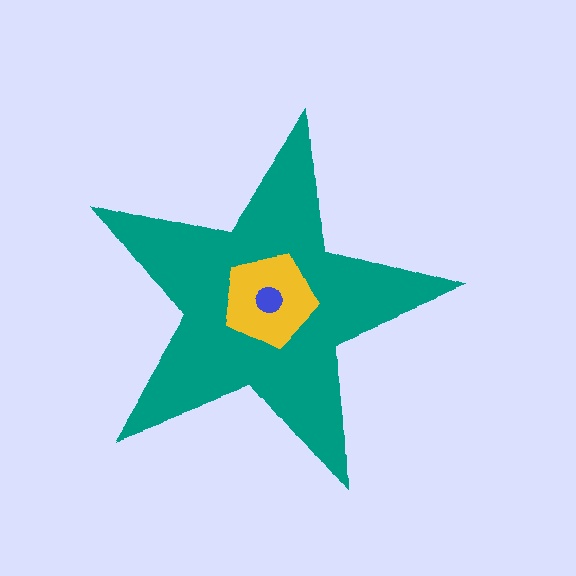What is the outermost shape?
The teal star.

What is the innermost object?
The blue circle.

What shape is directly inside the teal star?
The yellow pentagon.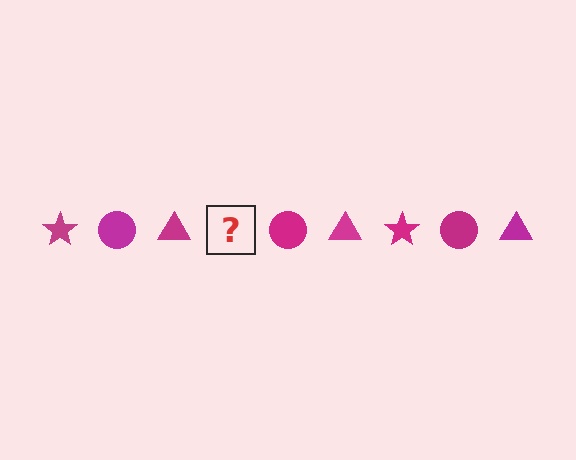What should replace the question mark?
The question mark should be replaced with a magenta star.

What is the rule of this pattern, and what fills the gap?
The rule is that the pattern cycles through star, circle, triangle shapes in magenta. The gap should be filled with a magenta star.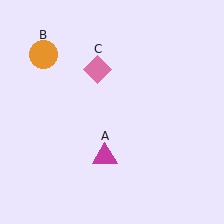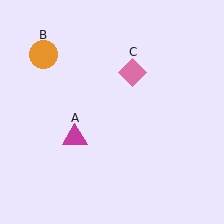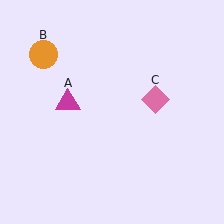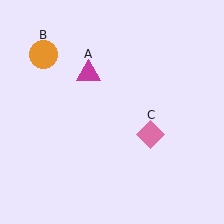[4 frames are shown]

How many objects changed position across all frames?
2 objects changed position: magenta triangle (object A), pink diamond (object C).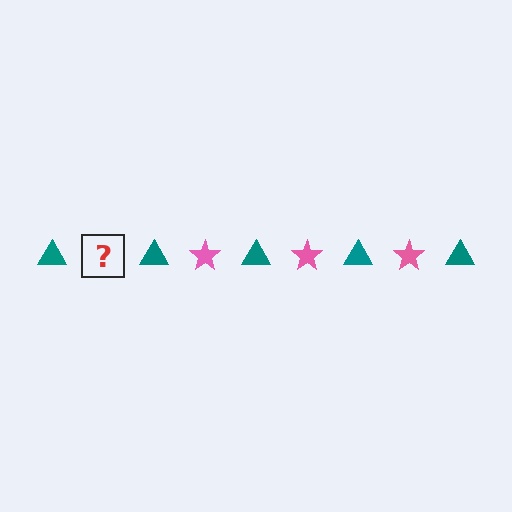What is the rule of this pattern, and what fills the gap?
The rule is that the pattern alternates between teal triangle and pink star. The gap should be filled with a pink star.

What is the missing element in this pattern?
The missing element is a pink star.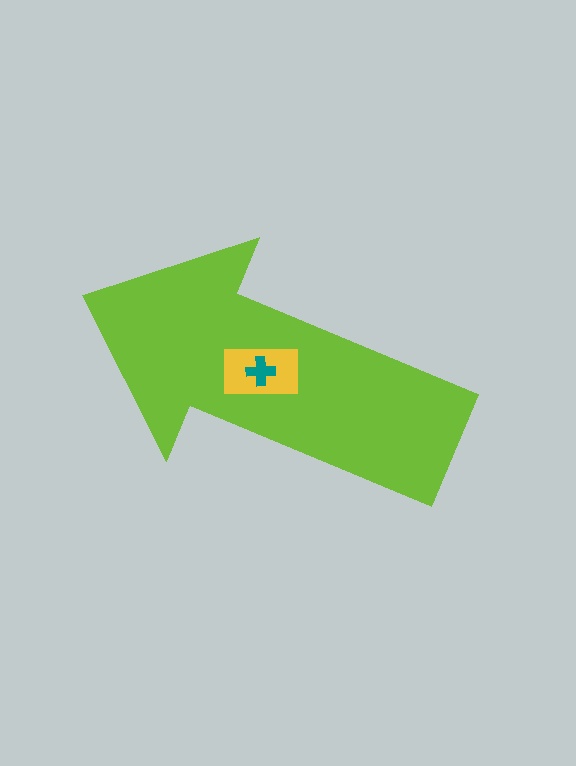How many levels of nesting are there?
3.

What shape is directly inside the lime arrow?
The yellow rectangle.